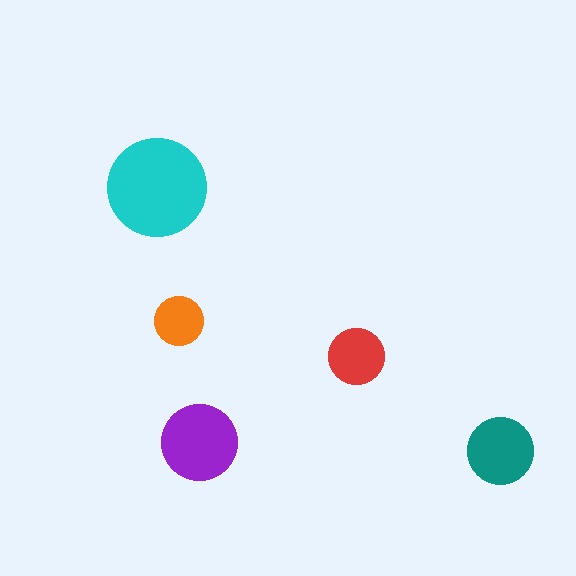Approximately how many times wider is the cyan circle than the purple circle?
About 1.5 times wider.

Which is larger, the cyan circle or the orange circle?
The cyan one.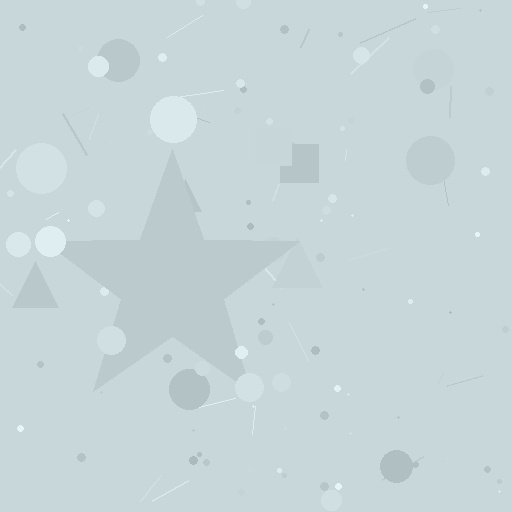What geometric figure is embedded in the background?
A star is embedded in the background.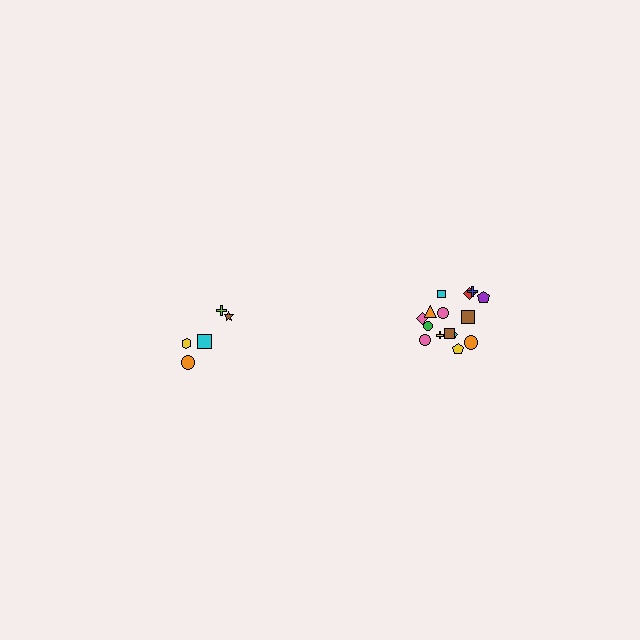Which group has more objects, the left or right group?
The right group.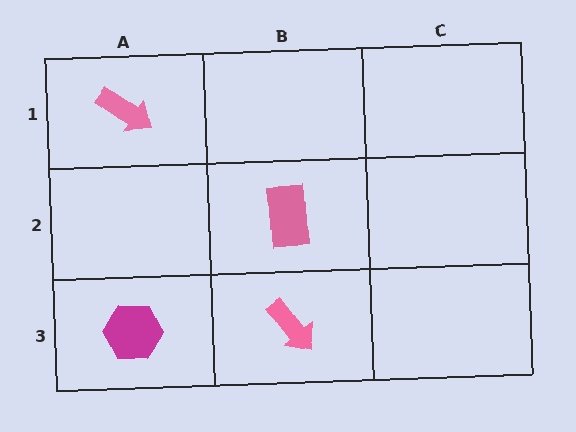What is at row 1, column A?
A pink arrow.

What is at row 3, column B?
A pink arrow.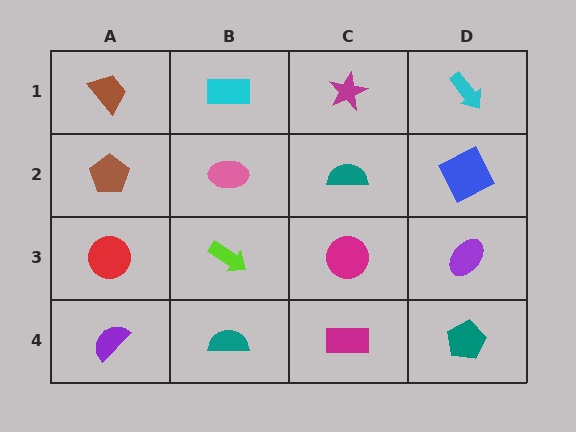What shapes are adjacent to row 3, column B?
A pink ellipse (row 2, column B), a teal semicircle (row 4, column B), a red circle (row 3, column A), a magenta circle (row 3, column C).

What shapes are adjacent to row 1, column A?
A brown pentagon (row 2, column A), a cyan rectangle (row 1, column B).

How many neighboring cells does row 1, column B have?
3.